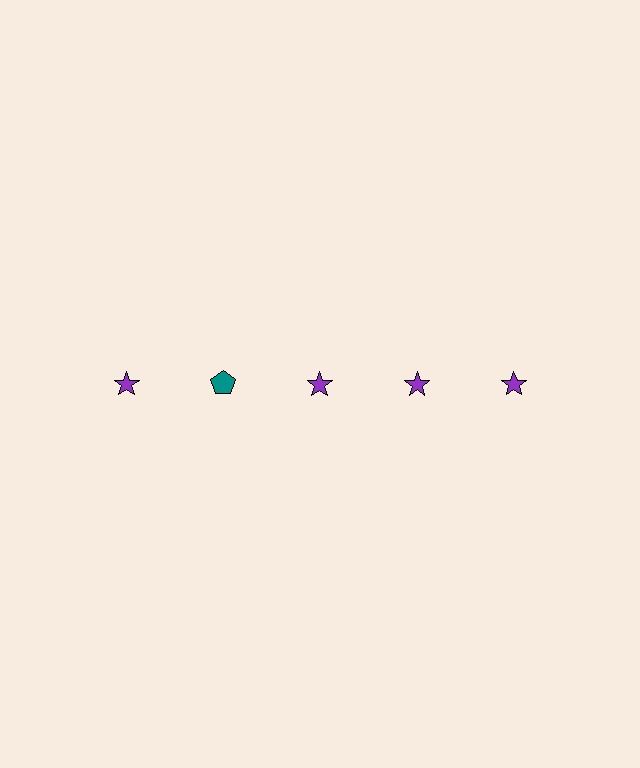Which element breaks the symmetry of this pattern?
The teal pentagon in the top row, second from left column breaks the symmetry. All other shapes are purple stars.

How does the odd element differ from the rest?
It differs in both color (teal instead of purple) and shape (pentagon instead of star).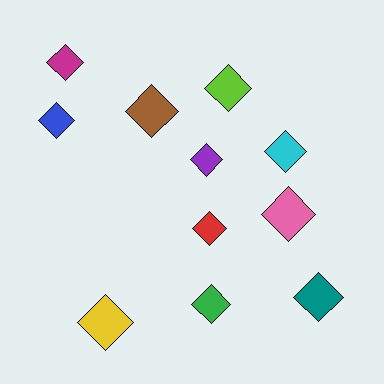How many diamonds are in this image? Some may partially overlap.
There are 11 diamonds.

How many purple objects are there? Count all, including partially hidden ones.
There is 1 purple object.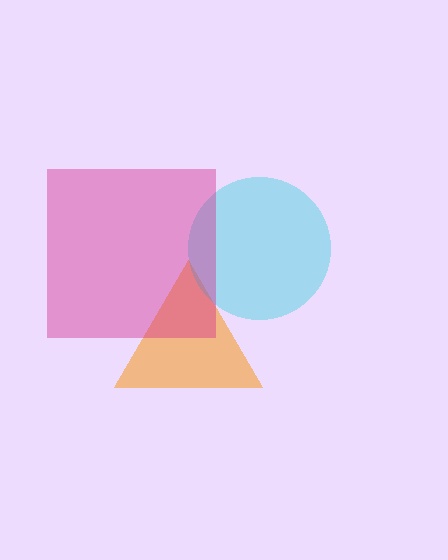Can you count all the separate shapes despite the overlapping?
Yes, there are 3 separate shapes.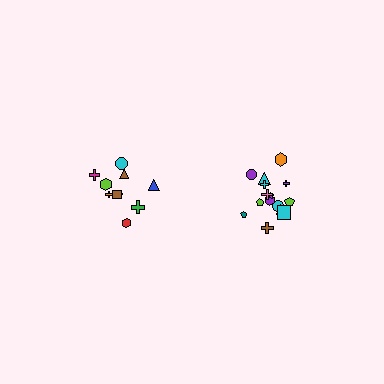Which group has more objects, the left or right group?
The right group.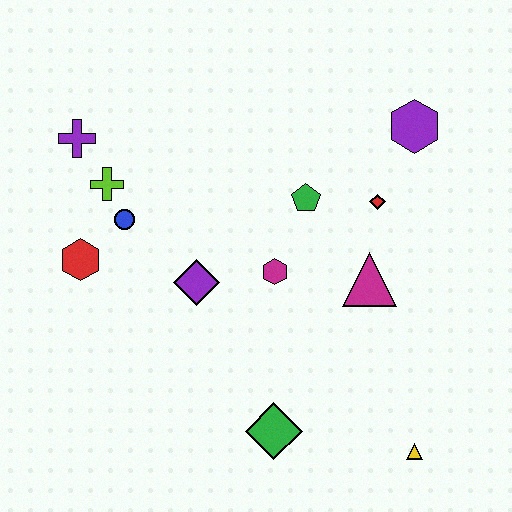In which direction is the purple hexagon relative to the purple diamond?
The purple hexagon is to the right of the purple diamond.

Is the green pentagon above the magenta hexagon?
Yes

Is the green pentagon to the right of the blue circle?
Yes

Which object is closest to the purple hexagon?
The red diamond is closest to the purple hexagon.